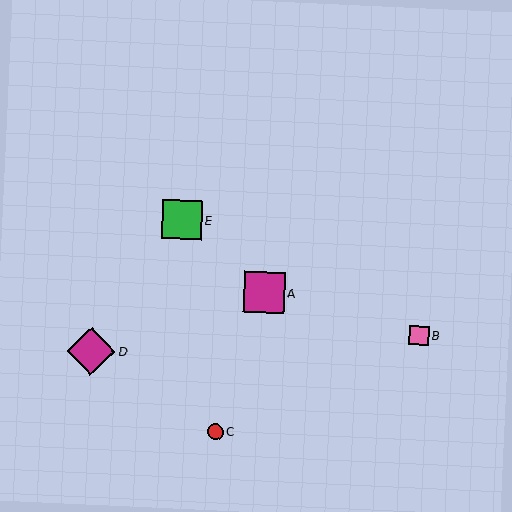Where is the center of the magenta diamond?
The center of the magenta diamond is at (91, 351).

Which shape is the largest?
The magenta diamond (labeled D) is the largest.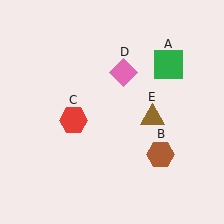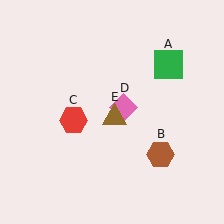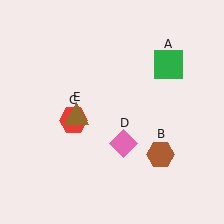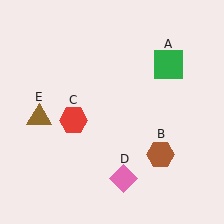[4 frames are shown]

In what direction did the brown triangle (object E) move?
The brown triangle (object E) moved left.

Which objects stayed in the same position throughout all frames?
Green square (object A) and brown hexagon (object B) and red hexagon (object C) remained stationary.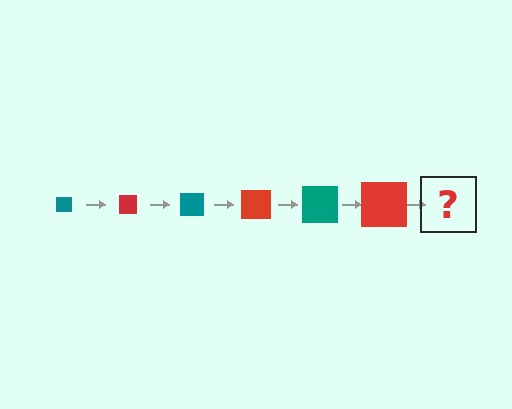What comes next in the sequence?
The next element should be a teal square, larger than the previous one.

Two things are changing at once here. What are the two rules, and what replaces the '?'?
The two rules are that the square grows larger each step and the color cycles through teal and red. The '?' should be a teal square, larger than the previous one.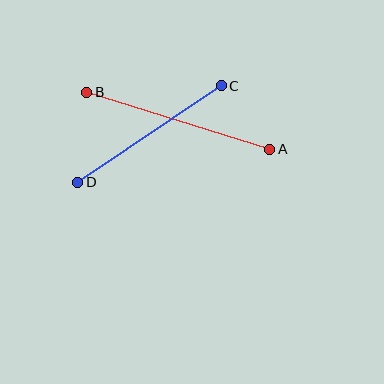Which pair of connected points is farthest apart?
Points A and B are farthest apart.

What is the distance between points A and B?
The distance is approximately 191 pixels.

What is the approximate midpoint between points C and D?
The midpoint is at approximately (149, 134) pixels.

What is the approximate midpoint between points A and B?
The midpoint is at approximately (178, 121) pixels.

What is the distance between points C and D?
The distance is approximately 173 pixels.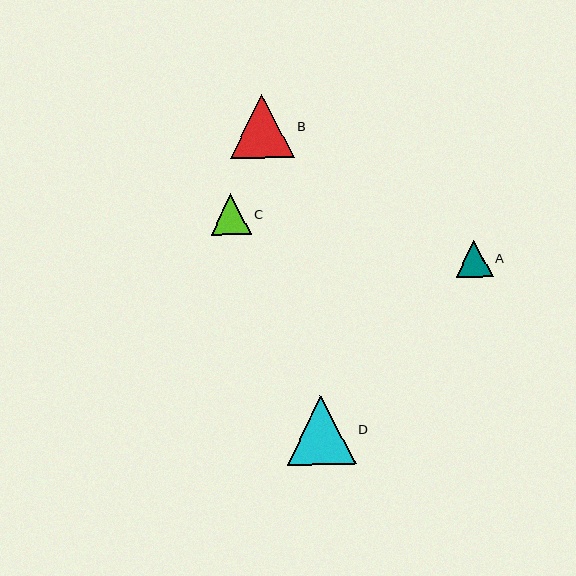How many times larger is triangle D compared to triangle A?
Triangle D is approximately 1.9 times the size of triangle A.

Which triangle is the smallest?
Triangle A is the smallest with a size of approximately 37 pixels.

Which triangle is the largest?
Triangle D is the largest with a size of approximately 69 pixels.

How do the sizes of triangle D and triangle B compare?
Triangle D and triangle B are approximately the same size.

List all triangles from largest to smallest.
From largest to smallest: D, B, C, A.